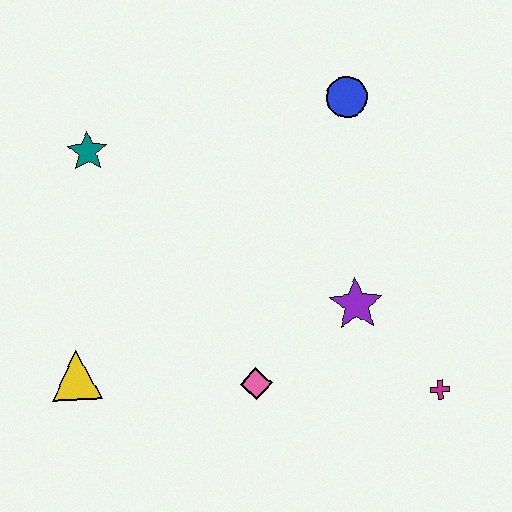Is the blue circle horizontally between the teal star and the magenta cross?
Yes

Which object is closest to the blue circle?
The purple star is closest to the blue circle.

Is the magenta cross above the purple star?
No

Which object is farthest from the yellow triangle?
The blue circle is farthest from the yellow triangle.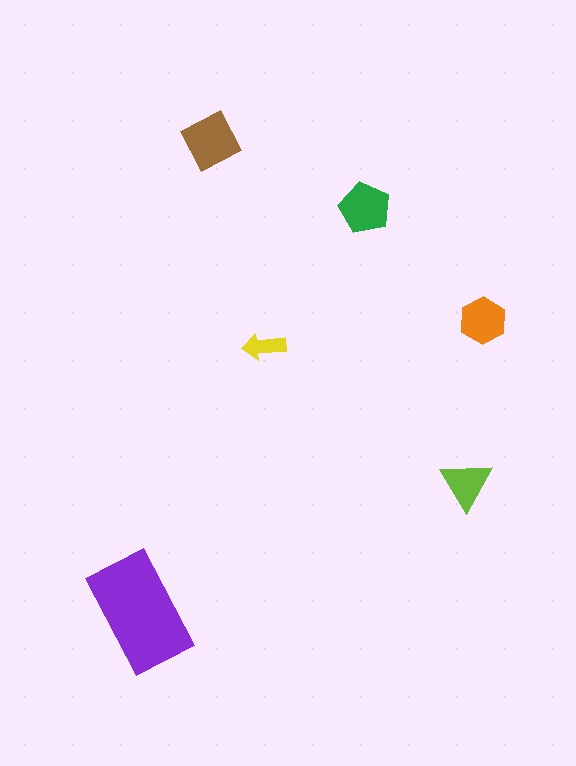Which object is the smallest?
The yellow arrow.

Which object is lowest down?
The purple rectangle is bottommost.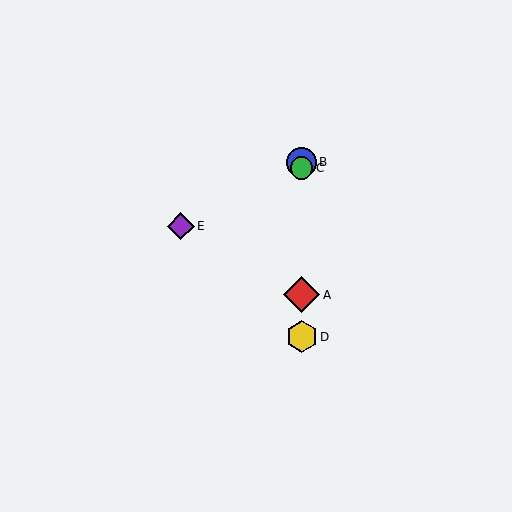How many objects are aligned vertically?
4 objects (A, B, C, D) are aligned vertically.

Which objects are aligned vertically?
Objects A, B, C, D are aligned vertically.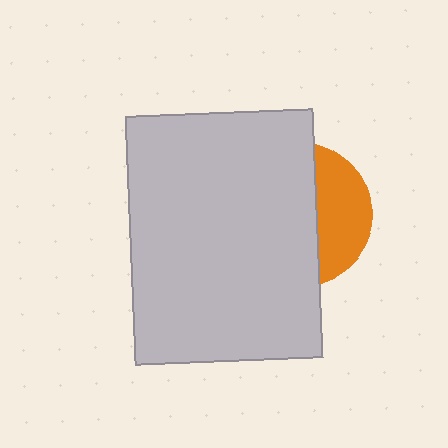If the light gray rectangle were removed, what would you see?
You would see the complete orange circle.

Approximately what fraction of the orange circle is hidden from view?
Roughly 64% of the orange circle is hidden behind the light gray rectangle.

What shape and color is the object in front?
The object in front is a light gray rectangle.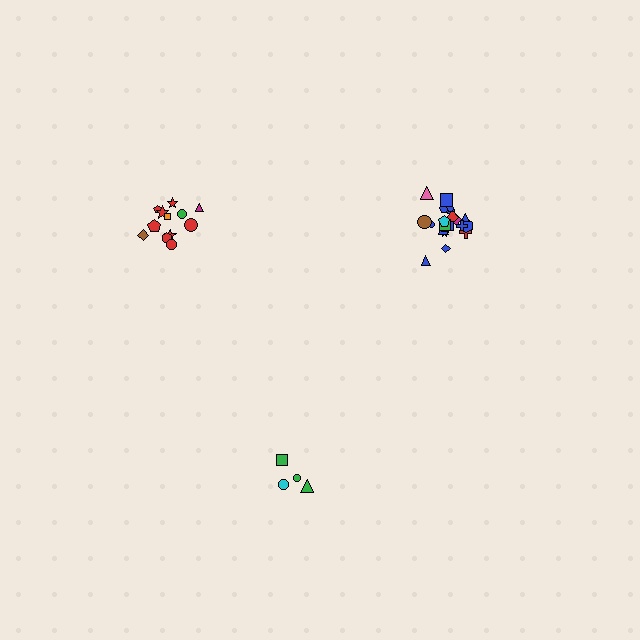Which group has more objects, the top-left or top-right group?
The top-right group.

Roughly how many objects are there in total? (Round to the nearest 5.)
Roughly 40 objects in total.